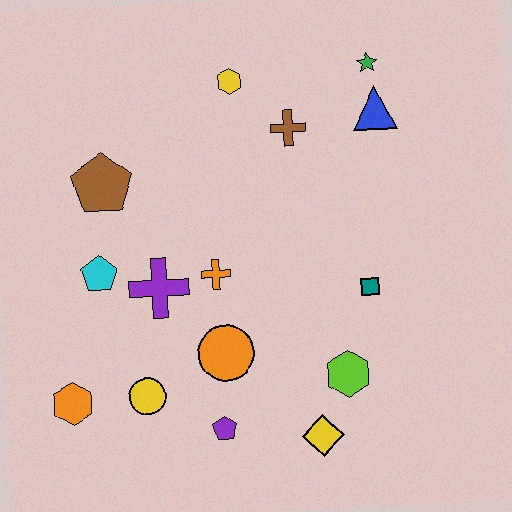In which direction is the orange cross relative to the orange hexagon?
The orange cross is to the right of the orange hexagon.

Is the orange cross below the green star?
Yes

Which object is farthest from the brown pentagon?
The yellow diamond is farthest from the brown pentagon.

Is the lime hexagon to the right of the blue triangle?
No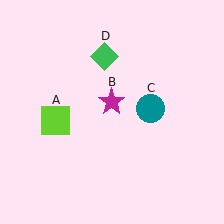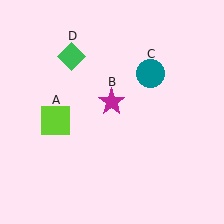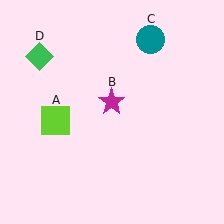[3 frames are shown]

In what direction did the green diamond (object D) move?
The green diamond (object D) moved left.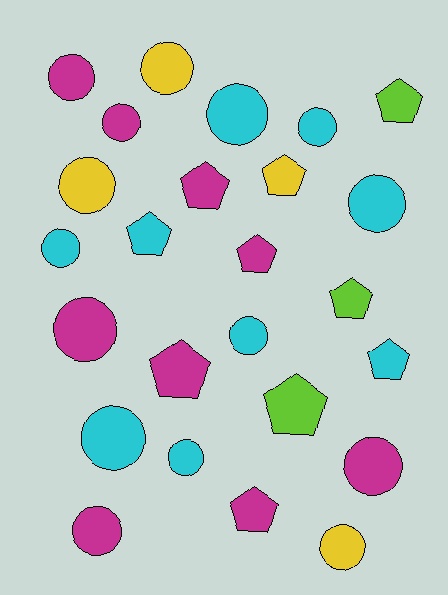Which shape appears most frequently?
Circle, with 15 objects.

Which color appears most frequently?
Cyan, with 9 objects.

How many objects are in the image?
There are 25 objects.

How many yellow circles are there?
There are 3 yellow circles.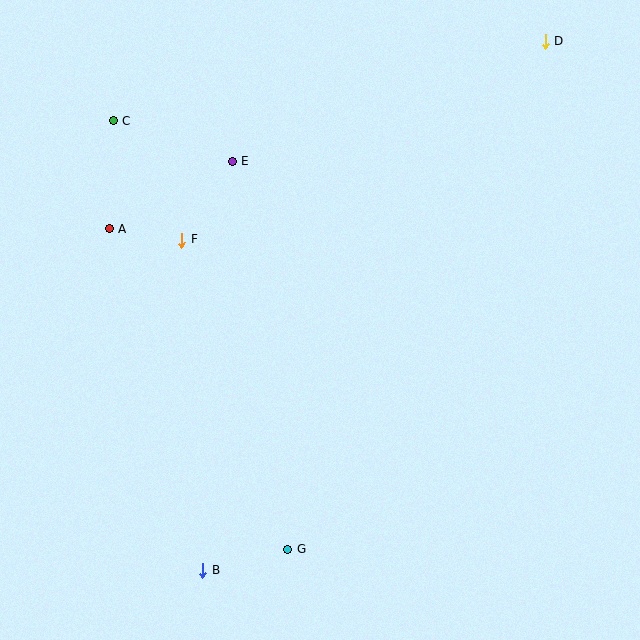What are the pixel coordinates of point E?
Point E is at (233, 161).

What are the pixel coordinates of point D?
Point D is at (545, 41).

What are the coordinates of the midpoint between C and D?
The midpoint between C and D is at (329, 81).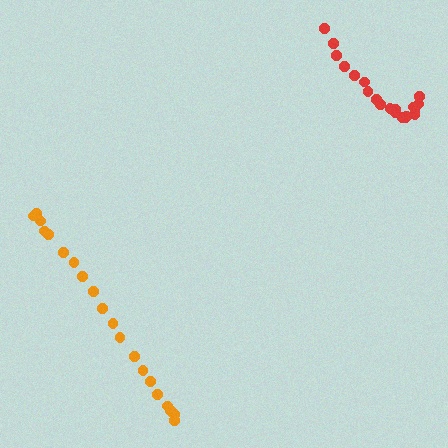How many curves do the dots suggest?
There are 2 distinct paths.